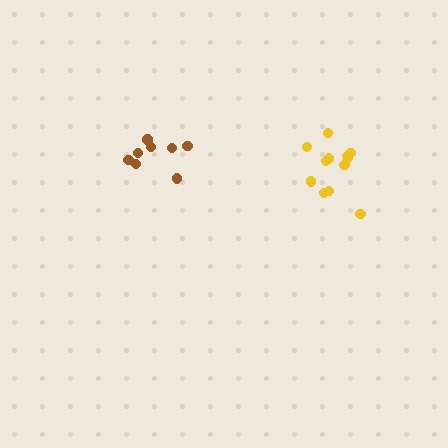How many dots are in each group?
Group 1: 12 dots, Group 2: 8 dots (20 total).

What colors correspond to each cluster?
The clusters are colored: yellow, brown.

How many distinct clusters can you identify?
There are 2 distinct clusters.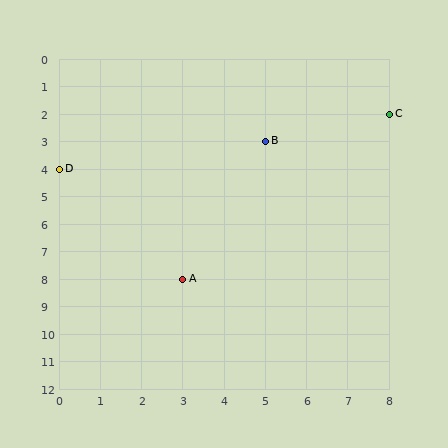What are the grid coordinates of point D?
Point D is at grid coordinates (0, 4).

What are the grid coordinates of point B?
Point B is at grid coordinates (5, 3).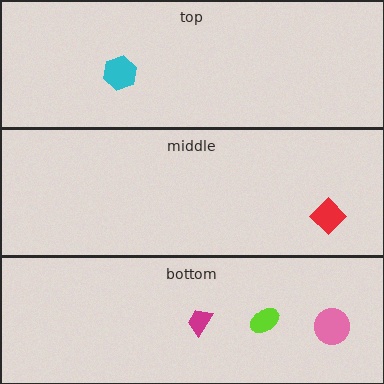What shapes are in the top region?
The cyan hexagon.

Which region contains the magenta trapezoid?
The bottom region.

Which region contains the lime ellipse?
The bottom region.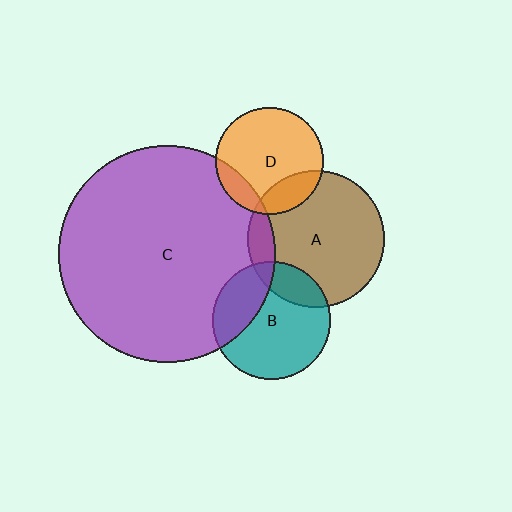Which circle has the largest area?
Circle C (purple).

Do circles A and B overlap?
Yes.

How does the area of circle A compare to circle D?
Approximately 1.6 times.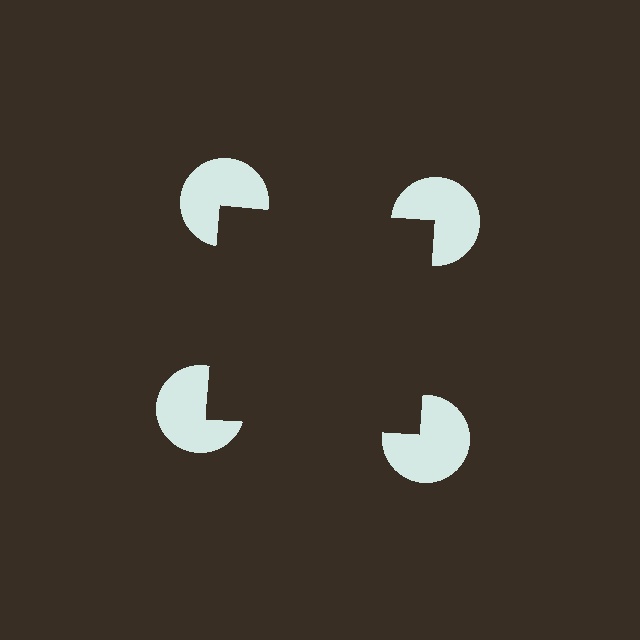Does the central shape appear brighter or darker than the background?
It typically appears slightly darker than the background, even though no actual brightness change is drawn.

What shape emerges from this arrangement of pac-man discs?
An illusory square — its edges are inferred from the aligned wedge cuts in the pac-man discs, not physically drawn.